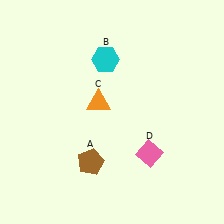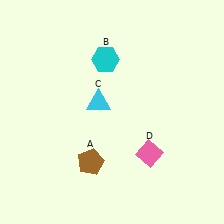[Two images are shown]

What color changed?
The triangle (C) changed from orange in Image 1 to cyan in Image 2.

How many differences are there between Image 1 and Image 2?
There is 1 difference between the two images.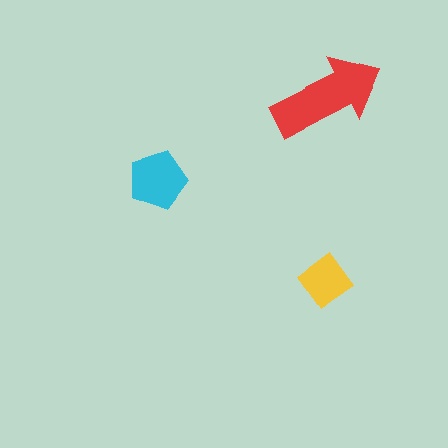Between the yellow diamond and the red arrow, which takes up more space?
The red arrow.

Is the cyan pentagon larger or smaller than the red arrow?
Smaller.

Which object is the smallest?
The yellow diamond.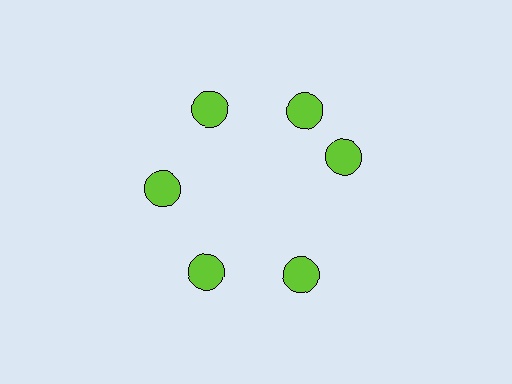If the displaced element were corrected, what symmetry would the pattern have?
It would have 6-fold rotational symmetry — the pattern would map onto itself every 60 degrees.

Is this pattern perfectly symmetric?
No. The 6 lime circles are arranged in a ring, but one element near the 3 o'clock position is rotated out of alignment along the ring, breaking the 6-fold rotational symmetry.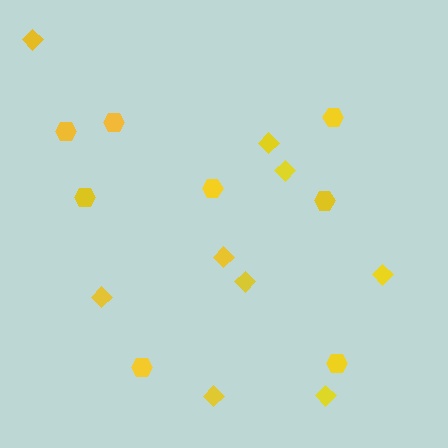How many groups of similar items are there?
There are 2 groups: one group of hexagons (8) and one group of diamonds (9).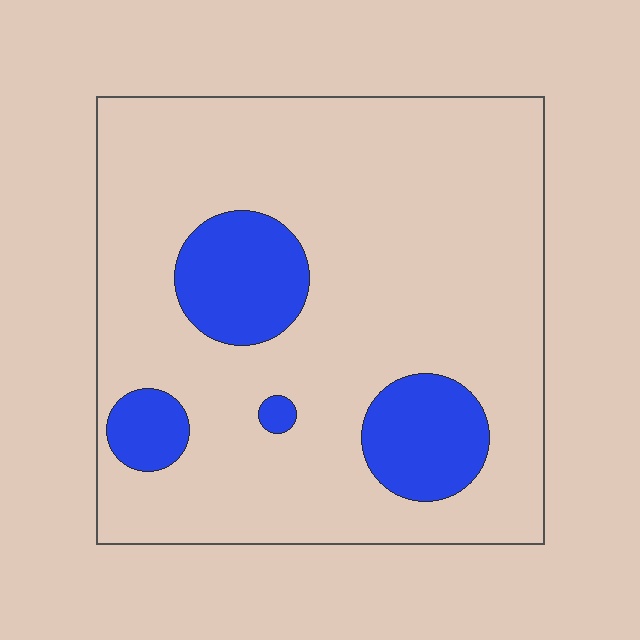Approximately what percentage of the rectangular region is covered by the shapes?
Approximately 15%.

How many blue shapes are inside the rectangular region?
4.